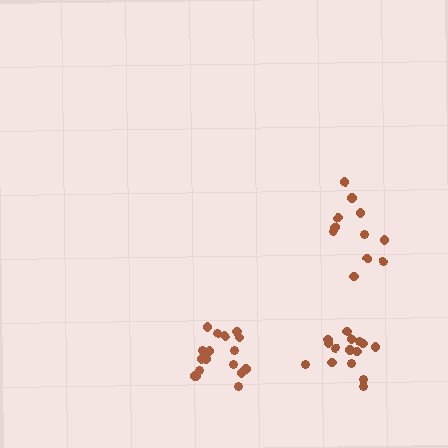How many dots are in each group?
Group 1: 15 dots, Group 2: 11 dots, Group 3: 17 dots (43 total).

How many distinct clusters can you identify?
There are 3 distinct clusters.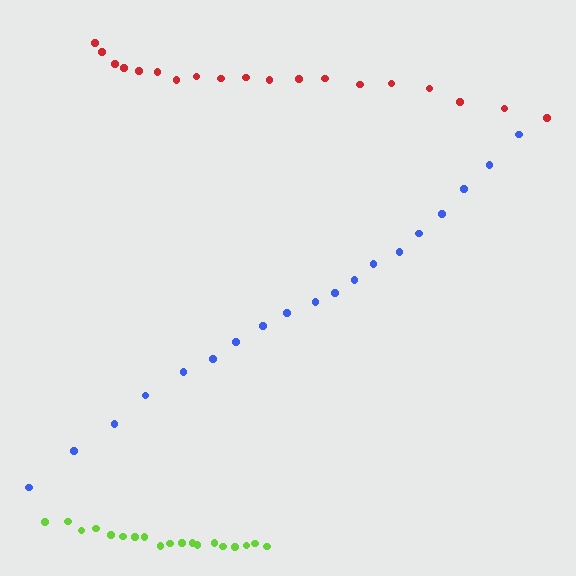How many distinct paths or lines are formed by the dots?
There are 3 distinct paths.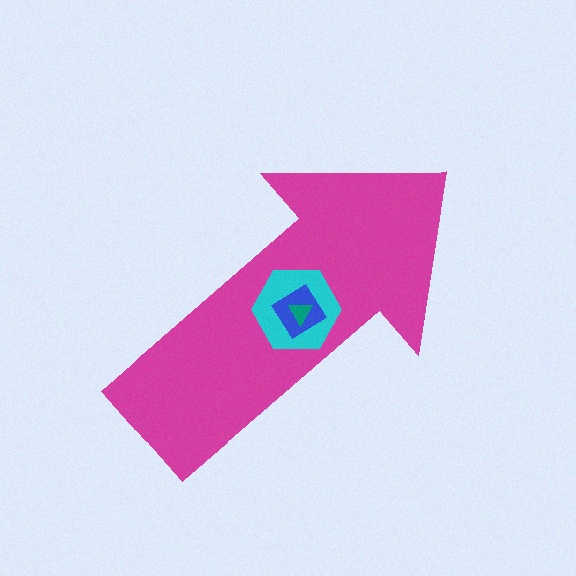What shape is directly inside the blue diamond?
The teal triangle.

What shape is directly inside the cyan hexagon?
The blue diamond.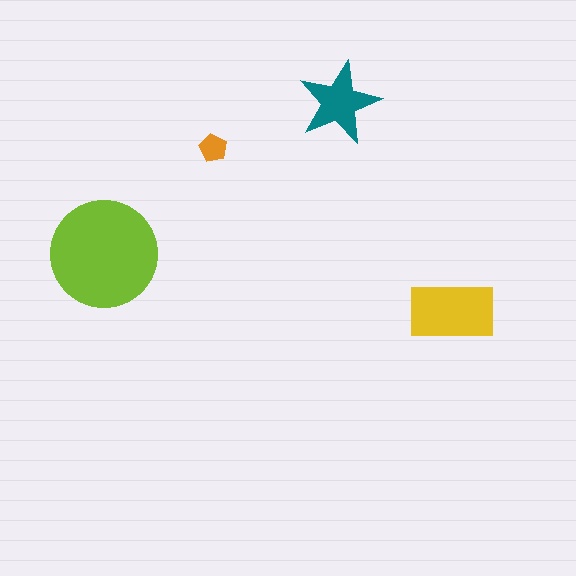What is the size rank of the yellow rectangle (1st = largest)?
2nd.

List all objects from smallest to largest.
The orange pentagon, the teal star, the yellow rectangle, the lime circle.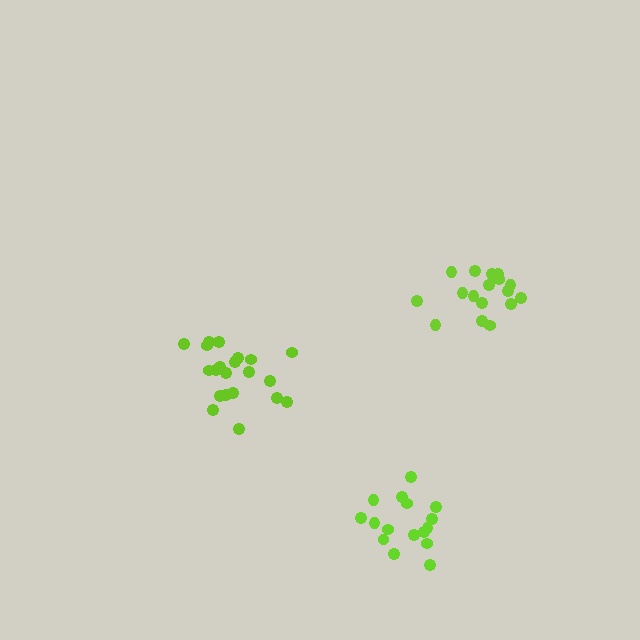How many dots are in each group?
Group 1: 17 dots, Group 2: 21 dots, Group 3: 16 dots (54 total).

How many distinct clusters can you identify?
There are 3 distinct clusters.